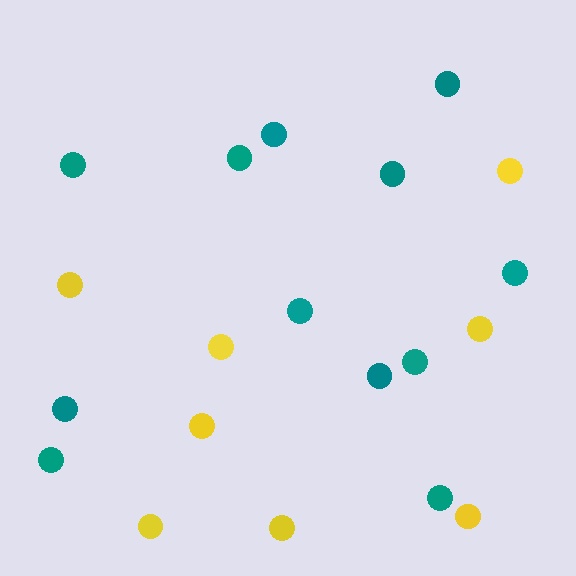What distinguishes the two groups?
There are 2 groups: one group of yellow circles (8) and one group of teal circles (12).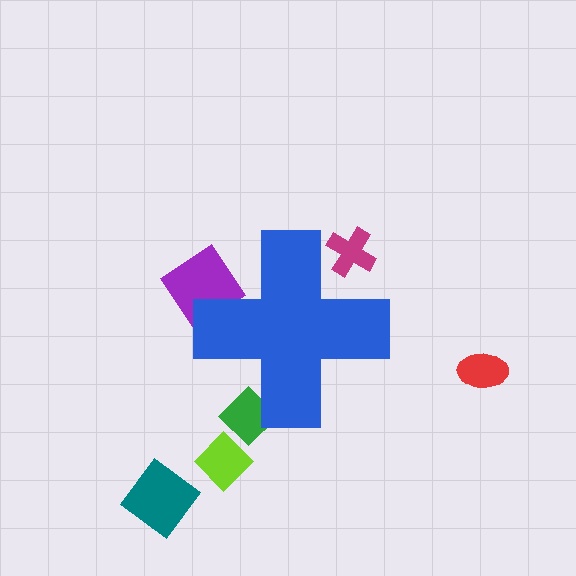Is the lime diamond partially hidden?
No, the lime diamond is fully visible.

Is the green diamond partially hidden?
Yes, the green diamond is partially hidden behind the blue cross.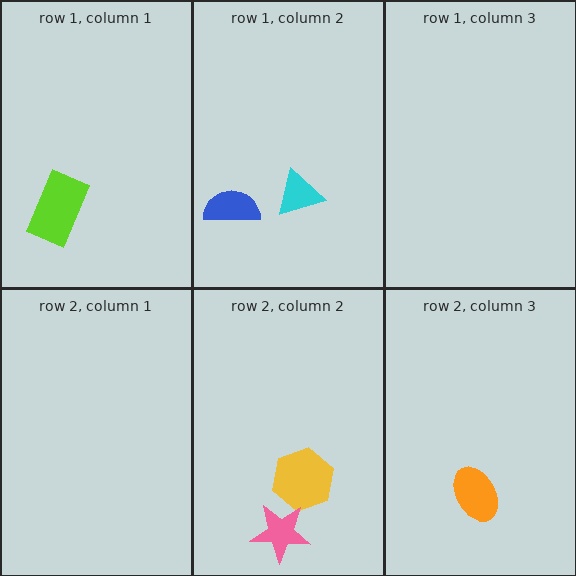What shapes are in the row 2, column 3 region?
The orange ellipse.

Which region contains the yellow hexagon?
The row 2, column 2 region.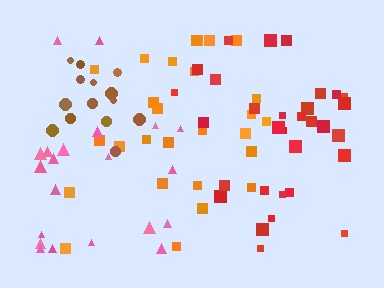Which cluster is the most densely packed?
Brown.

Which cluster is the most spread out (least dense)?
Pink.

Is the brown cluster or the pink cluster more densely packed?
Brown.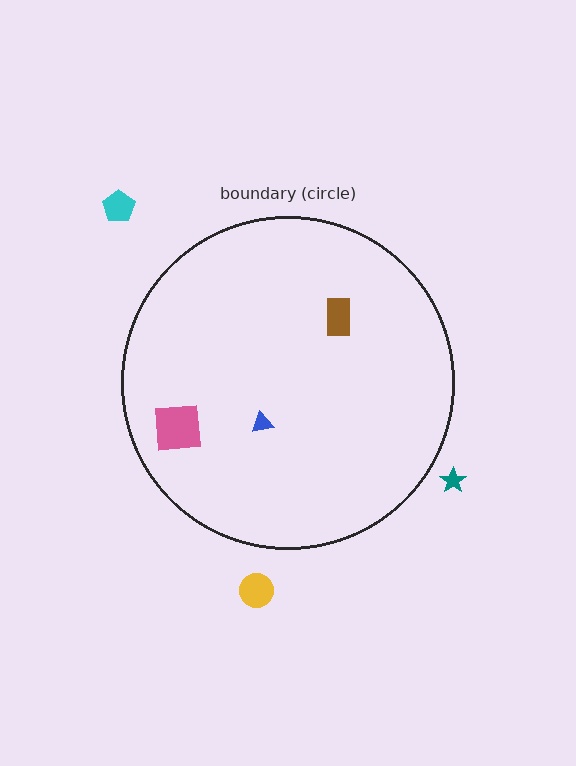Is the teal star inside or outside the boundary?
Outside.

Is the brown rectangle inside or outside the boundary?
Inside.